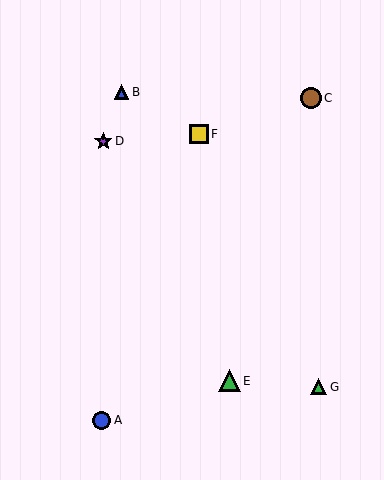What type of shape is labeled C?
Shape C is a brown circle.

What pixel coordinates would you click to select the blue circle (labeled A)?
Click at (102, 420) to select the blue circle A.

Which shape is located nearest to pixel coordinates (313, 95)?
The brown circle (labeled C) at (311, 98) is nearest to that location.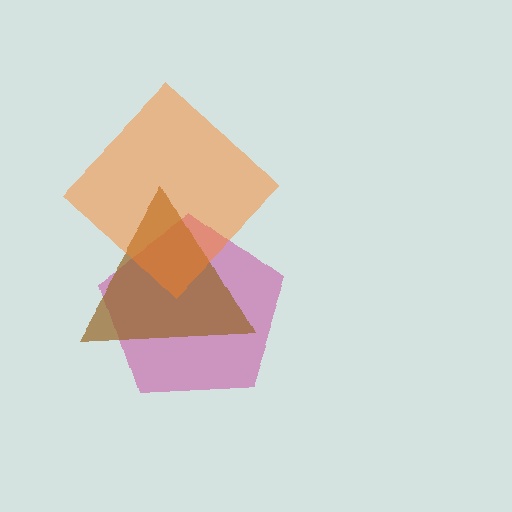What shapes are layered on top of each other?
The layered shapes are: a magenta pentagon, a brown triangle, an orange diamond.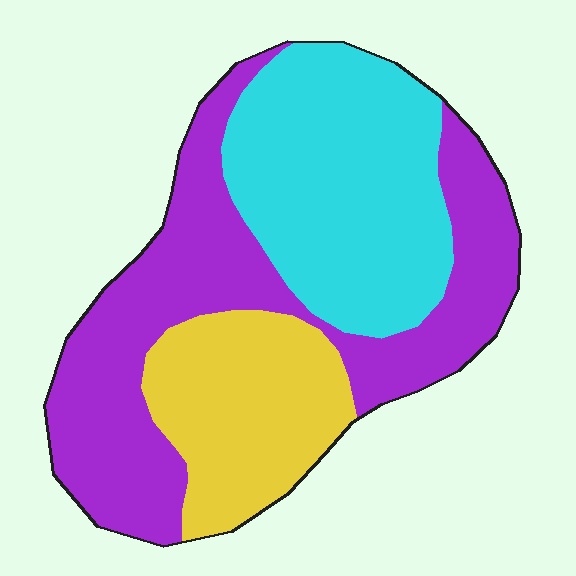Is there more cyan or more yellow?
Cyan.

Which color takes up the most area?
Purple, at roughly 45%.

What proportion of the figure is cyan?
Cyan takes up about one third (1/3) of the figure.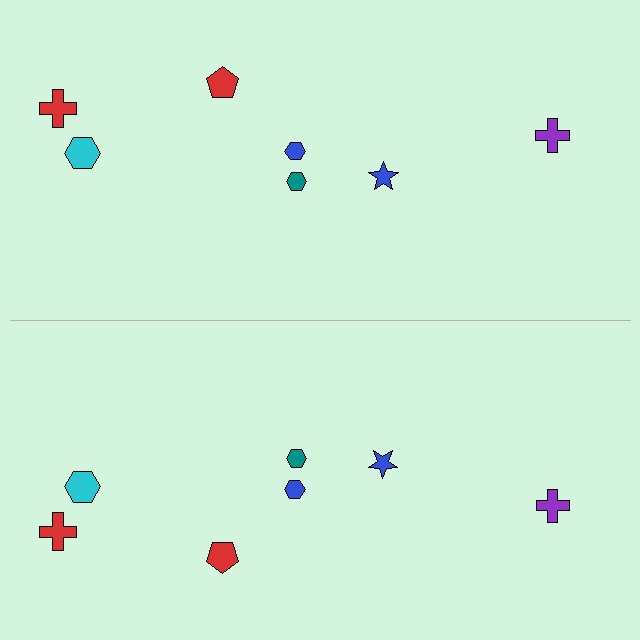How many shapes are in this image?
There are 14 shapes in this image.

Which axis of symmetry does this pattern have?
The pattern has a horizontal axis of symmetry running through the center of the image.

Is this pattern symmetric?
Yes, this pattern has bilateral (reflection) symmetry.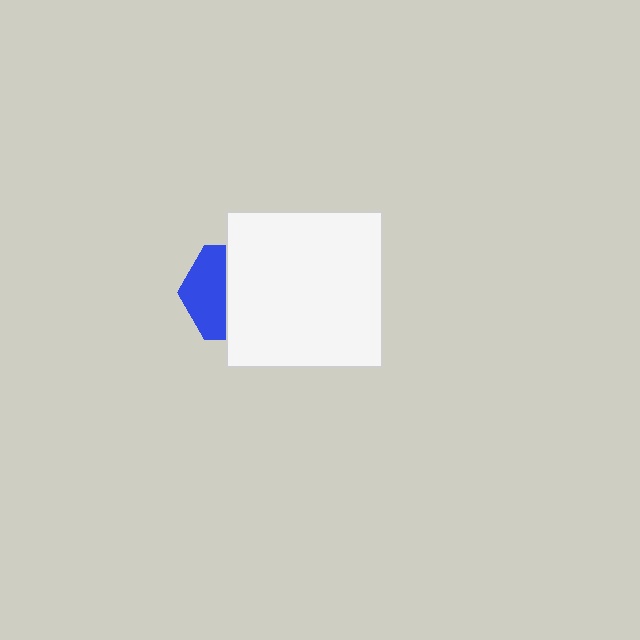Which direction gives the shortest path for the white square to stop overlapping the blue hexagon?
Moving right gives the shortest separation.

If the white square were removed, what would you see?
You would see the complete blue hexagon.